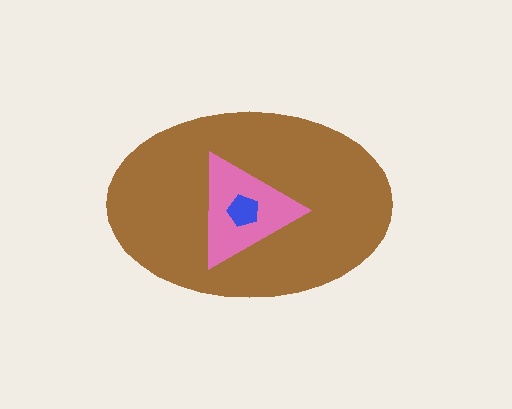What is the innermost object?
The blue pentagon.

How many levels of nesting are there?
3.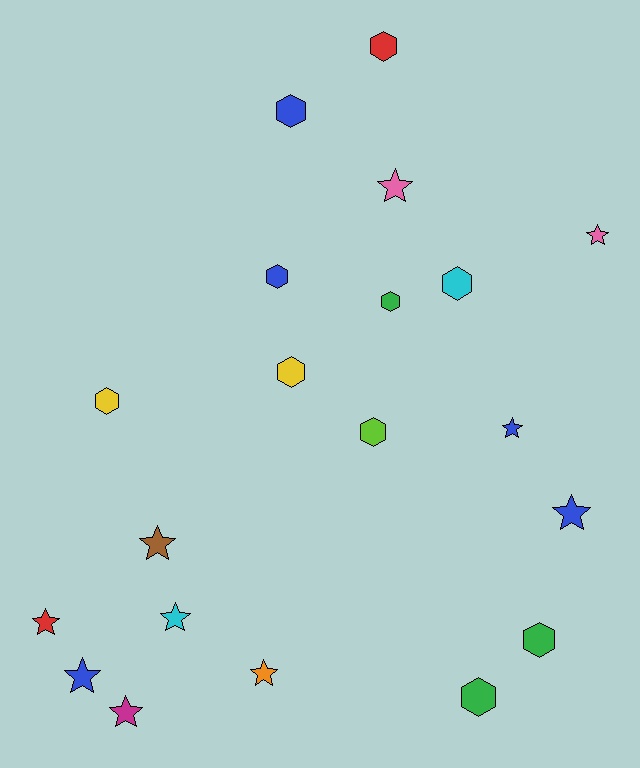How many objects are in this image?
There are 20 objects.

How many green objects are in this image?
There are 3 green objects.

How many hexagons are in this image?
There are 10 hexagons.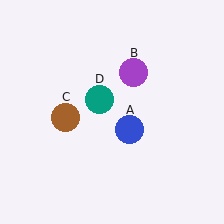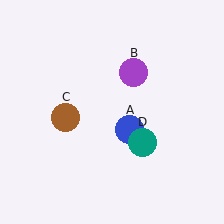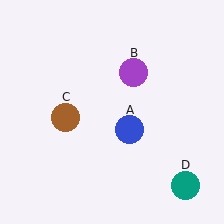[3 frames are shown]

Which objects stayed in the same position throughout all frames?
Blue circle (object A) and purple circle (object B) and brown circle (object C) remained stationary.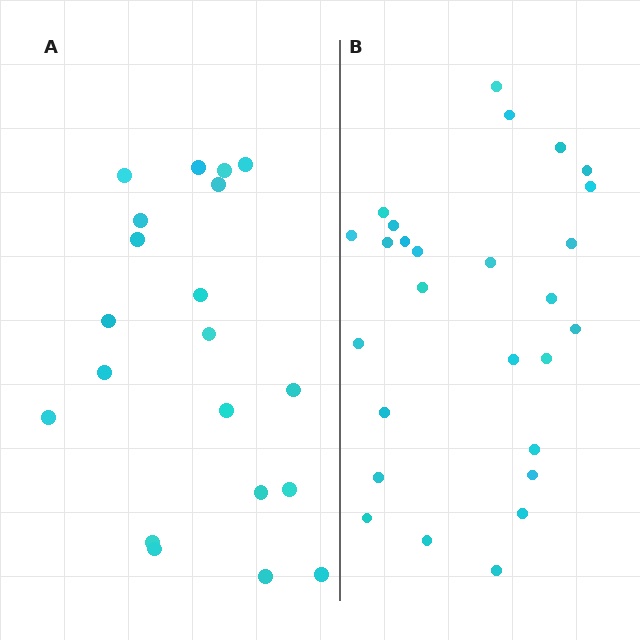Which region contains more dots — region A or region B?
Region B (the right region) has more dots.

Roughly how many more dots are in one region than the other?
Region B has roughly 8 or so more dots than region A.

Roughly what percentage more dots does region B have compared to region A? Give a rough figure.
About 35% more.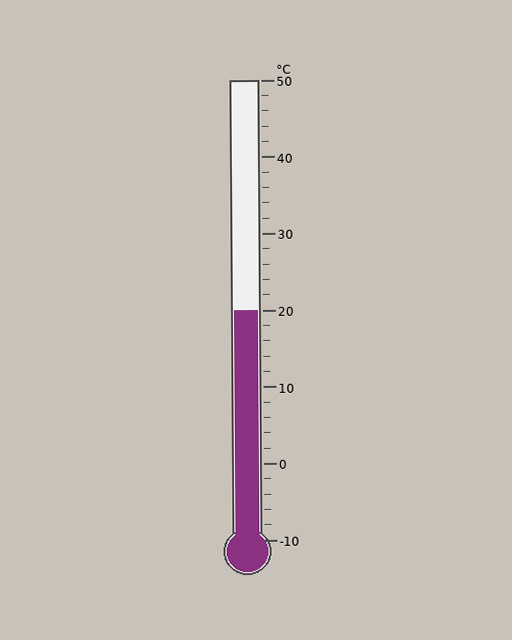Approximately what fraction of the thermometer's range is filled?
The thermometer is filled to approximately 50% of its range.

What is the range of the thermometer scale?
The thermometer scale ranges from -10°C to 50°C.